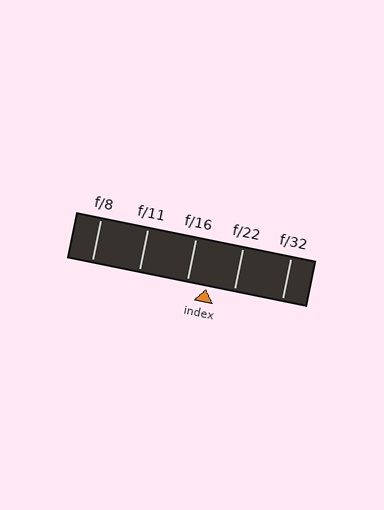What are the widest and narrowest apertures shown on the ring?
The widest aperture shown is f/8 and the narrowest is f/32.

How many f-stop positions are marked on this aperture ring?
There are 5 f-stop positions marked.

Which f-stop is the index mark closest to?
The index mark is closest to f/16.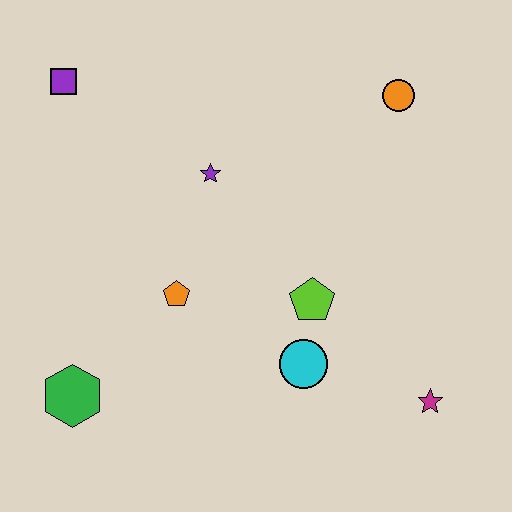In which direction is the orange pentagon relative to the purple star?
The orange pentagon is below the purple star.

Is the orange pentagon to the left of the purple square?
No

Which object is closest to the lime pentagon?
The cyan circle is closest to the lime pentagon.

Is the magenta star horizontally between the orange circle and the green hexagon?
No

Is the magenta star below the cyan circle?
Yes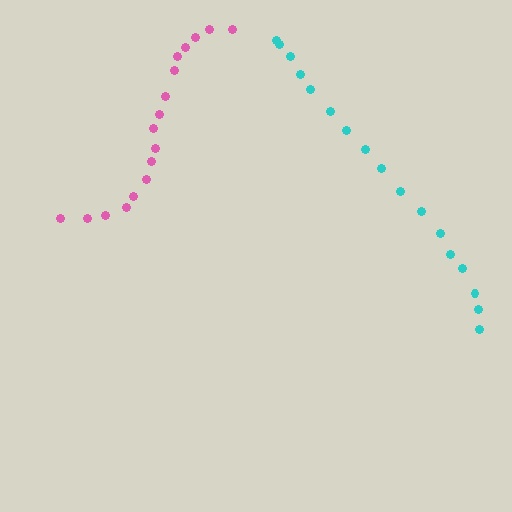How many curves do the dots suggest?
There are 2 distinct paths.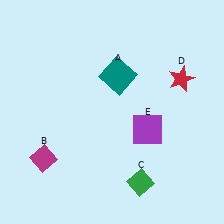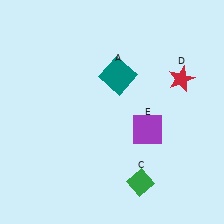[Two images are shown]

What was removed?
The magenta diamond (B) was removed in Image 2.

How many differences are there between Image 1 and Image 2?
There is 1 difference between the two images.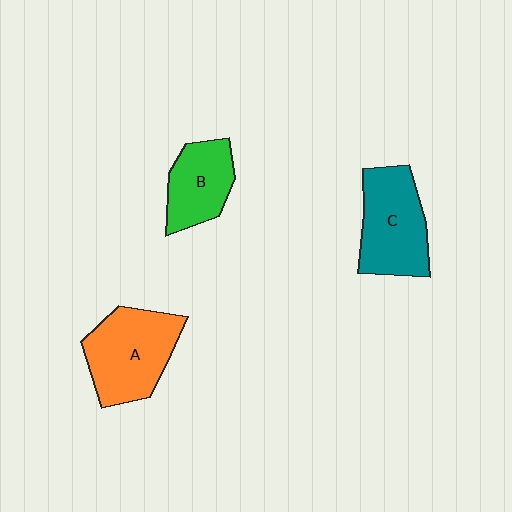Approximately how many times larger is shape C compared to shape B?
Approximately 1.4 times.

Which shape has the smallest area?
Shape B (green).